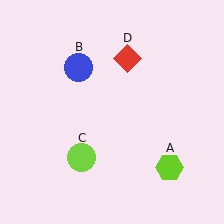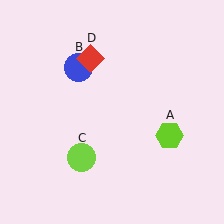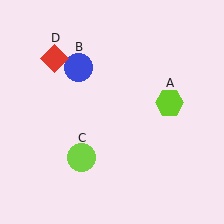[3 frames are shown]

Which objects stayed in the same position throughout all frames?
Blue circle (object B) and lime circle (object C) remained stationary.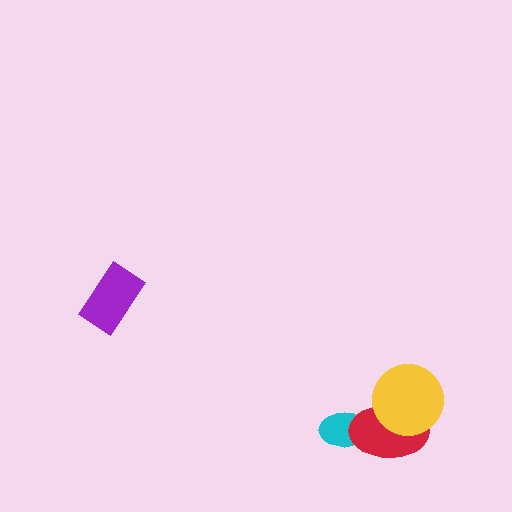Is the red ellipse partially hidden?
Yes, it is partially covered by another shape.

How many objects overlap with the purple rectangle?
0 objects overlap with the purple rectangle.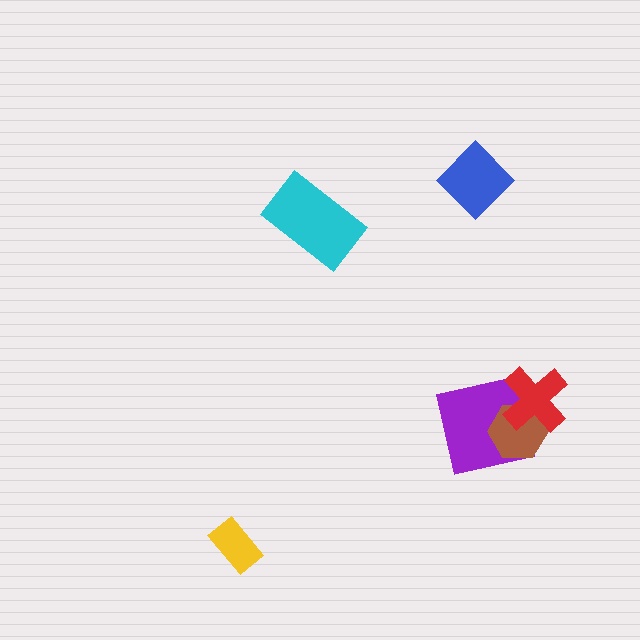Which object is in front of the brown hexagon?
The red cross is in front of the brown hexagon.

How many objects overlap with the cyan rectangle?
0 objects overlap with the cyan rectangle.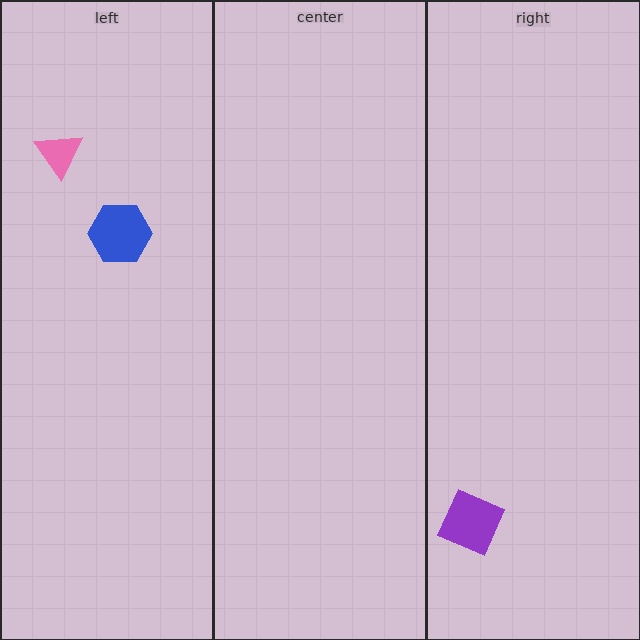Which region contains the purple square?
The right region.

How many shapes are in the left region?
2.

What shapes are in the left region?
The pink triangle, the blue hexagon.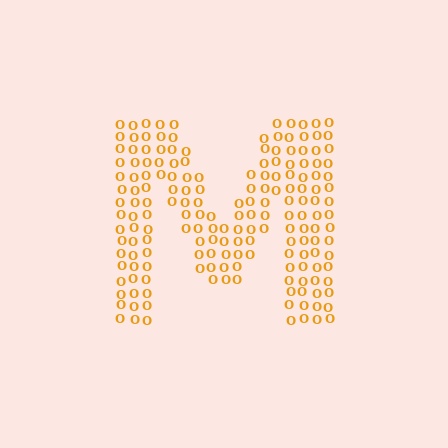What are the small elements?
The small elements are letter O's.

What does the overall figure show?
The overall figure shows the letter M.